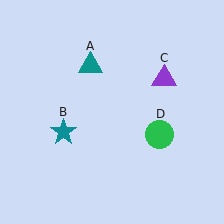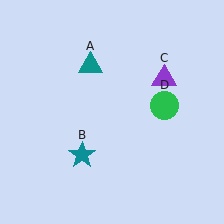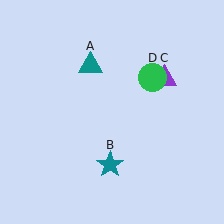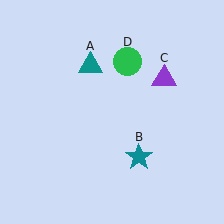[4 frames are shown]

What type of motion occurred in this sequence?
The teal star (object B), green circle (object D) rotated counterclockwise around the center of the scene.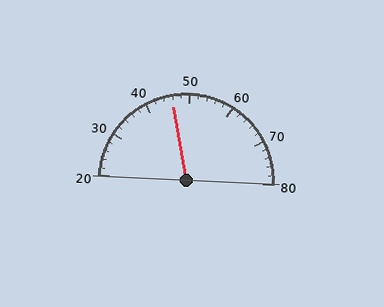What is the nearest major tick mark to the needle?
The nearest major tick mark is 50.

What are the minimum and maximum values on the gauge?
The gauge ranges from 20 to 80.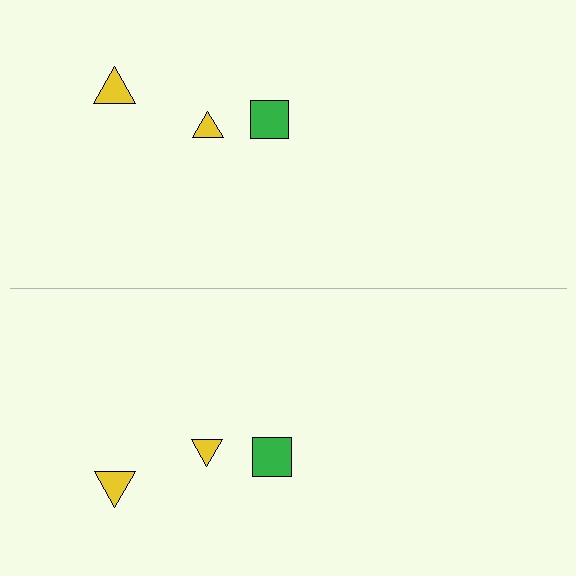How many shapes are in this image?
There are 6 shapes in this image.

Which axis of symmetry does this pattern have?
The pattern has a horizontal axis of symmetry running through the center of the image.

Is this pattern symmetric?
Yes, this pattern has bilateral (reflection) symmetry.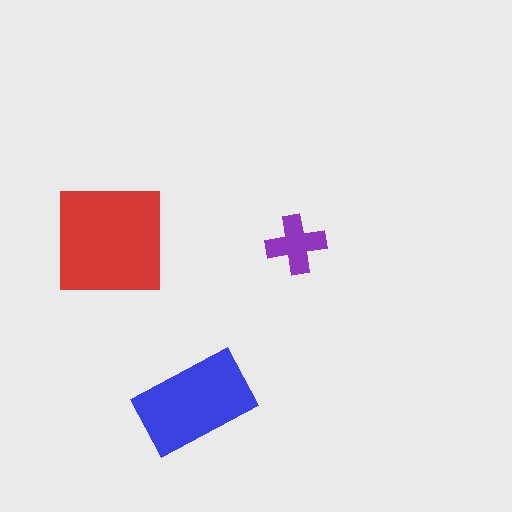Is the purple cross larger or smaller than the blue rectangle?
Smaller.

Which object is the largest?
The red square.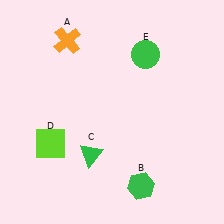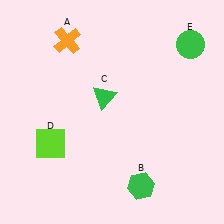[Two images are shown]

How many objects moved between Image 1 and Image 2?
2 objects moved between the two images.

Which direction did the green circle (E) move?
The green circle (E) moved right.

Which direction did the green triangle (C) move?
The green triangle (C) moved up.